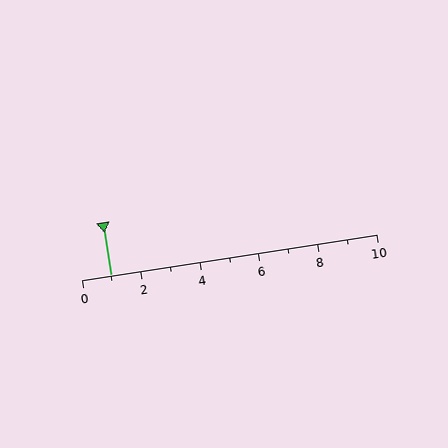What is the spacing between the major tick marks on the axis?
The major ticks are spaced 2 apart.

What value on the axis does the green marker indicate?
The marker indicates approximately 1.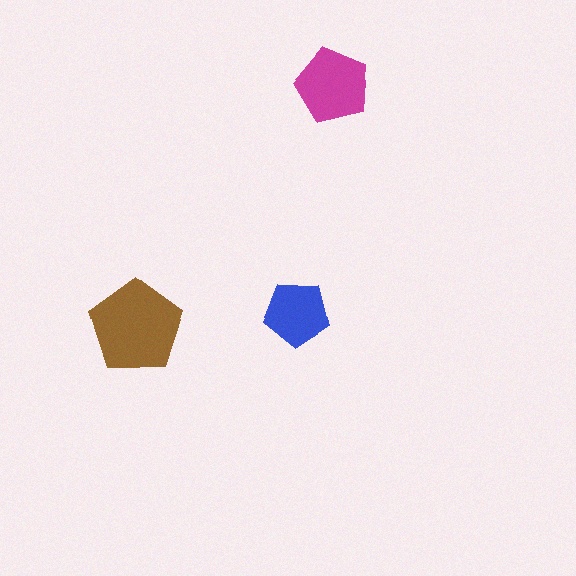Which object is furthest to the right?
The magenta pentagon is rightmost.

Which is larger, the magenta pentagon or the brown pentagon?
The brown one.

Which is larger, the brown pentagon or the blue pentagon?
The brown one.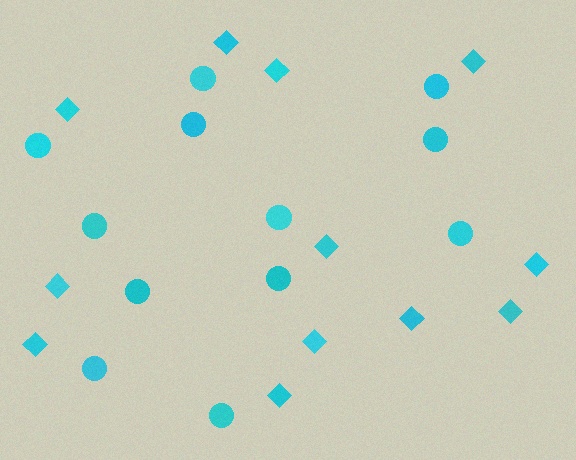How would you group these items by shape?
There are 2 groups: one group of circles (12) and one group of diamonds (12).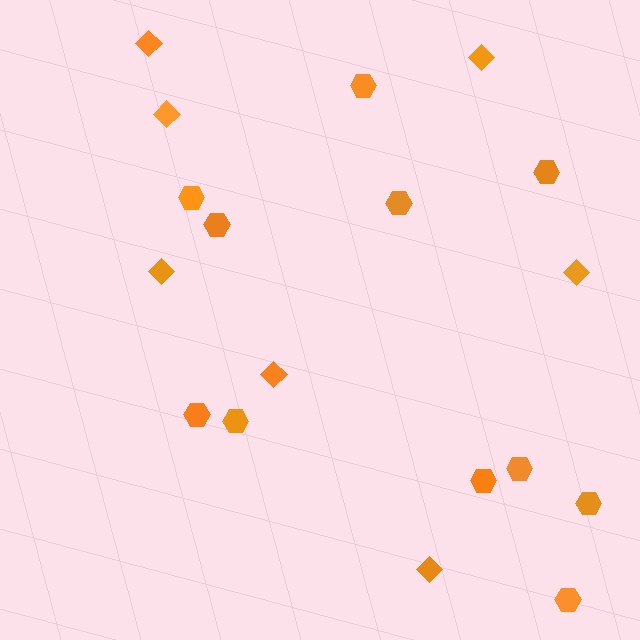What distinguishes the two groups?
There are 2 groups: one group of hexagons (11) and one group of diamonds (7).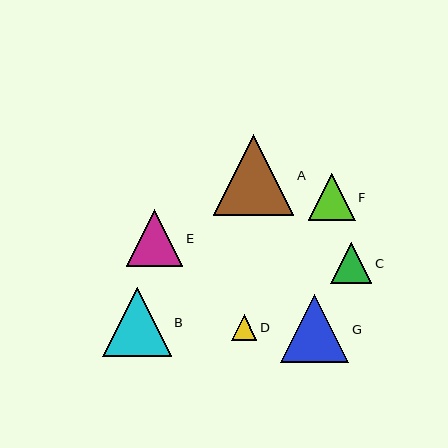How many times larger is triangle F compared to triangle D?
Triangle F is approximately 1.9 times the size of triangle D.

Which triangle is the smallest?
Triangle D is the smallest with a size of approximately 25 pixels.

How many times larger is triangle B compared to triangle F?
Triangle B is approximately 1.5 times the size of triangle F.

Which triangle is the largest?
Triangle A is the largest with a size of approximately 80 pixels.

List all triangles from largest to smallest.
From largest to smallest: A, B, G, E, F, C, D.